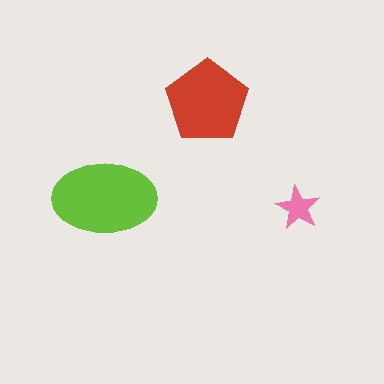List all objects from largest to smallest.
The lime ellipse, the red pentagon, the pink star.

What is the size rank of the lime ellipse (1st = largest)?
1st.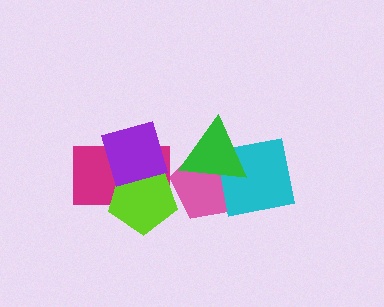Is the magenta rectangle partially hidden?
Yes, it is partially covered by another shape.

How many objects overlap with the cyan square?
2 objects overlap with the cyan square.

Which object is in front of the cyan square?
The green triangle is in front of the cyan square.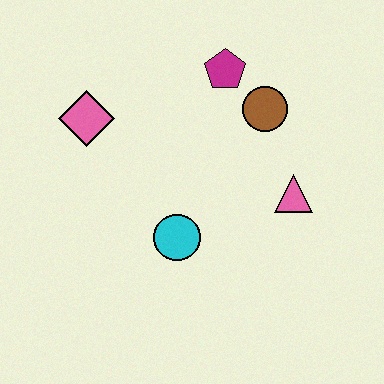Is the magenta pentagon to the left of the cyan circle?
No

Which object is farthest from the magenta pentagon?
The cyan circle is farthest from the magenta pentagon.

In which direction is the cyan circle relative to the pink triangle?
The cyan circle is to the left of the pink triangle.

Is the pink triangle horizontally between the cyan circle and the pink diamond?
No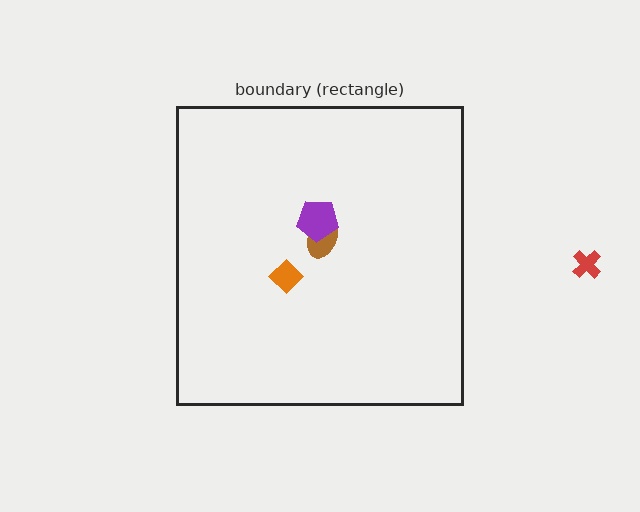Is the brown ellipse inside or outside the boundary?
Inside.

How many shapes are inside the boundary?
3 inside, 1 outside.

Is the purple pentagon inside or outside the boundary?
Inside.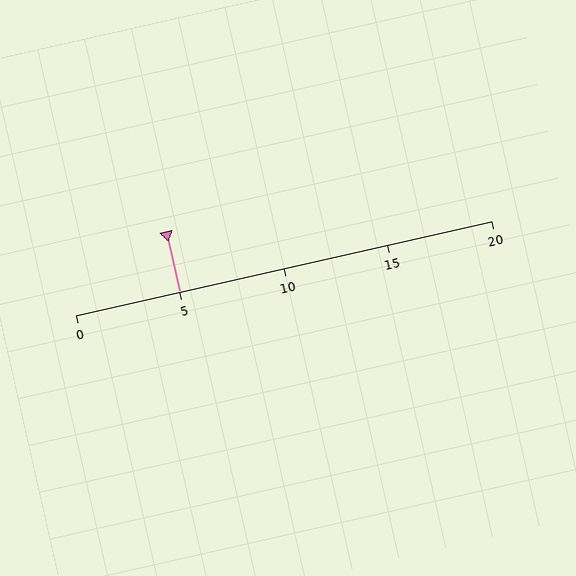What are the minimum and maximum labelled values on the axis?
The axis runs from 0 to 20.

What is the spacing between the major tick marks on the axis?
The major ticks are spaced 5 apart.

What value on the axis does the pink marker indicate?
The marker indicates approximately 5.